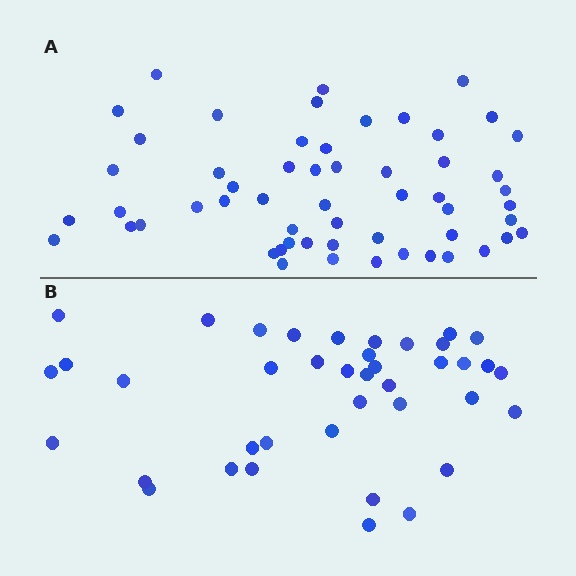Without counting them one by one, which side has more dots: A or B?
Region A (the top region) has more dots.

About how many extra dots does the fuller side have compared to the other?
Region A has approximately 15 more dots than region B.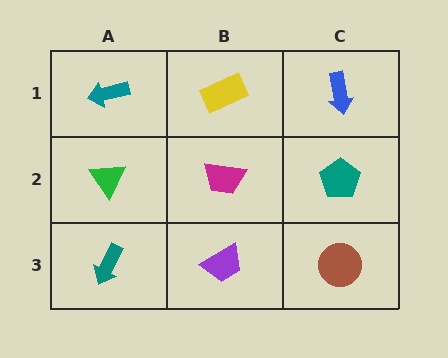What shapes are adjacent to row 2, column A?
A teal arrow (row 1, column A), a teal arrow (row 3, column A), a magenta trapezoid (row 2, column B).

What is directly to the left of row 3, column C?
A purple trapezoid.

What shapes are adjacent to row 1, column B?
A magenta trapezoid (row 2, column B), a teal arrow (row 1, column A), a blue arrow (row 1, column C).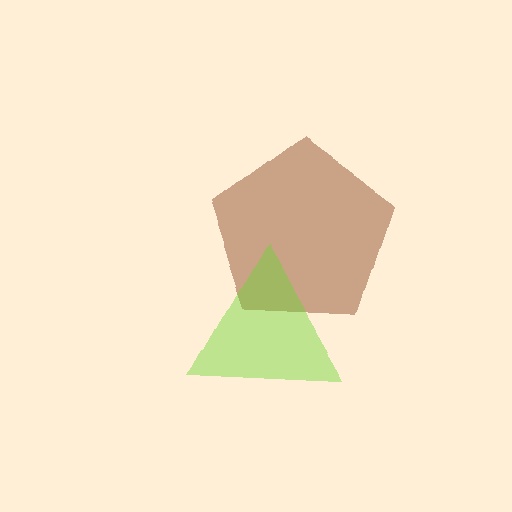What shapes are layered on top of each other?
The layered shapes are: a brown pentagon, a lime triangle.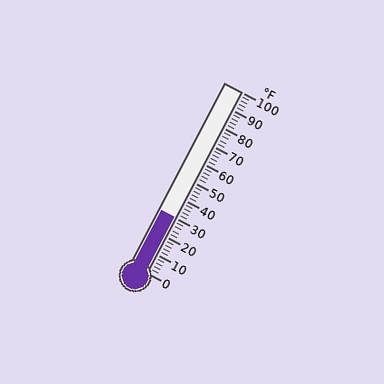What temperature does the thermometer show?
The thermometer shows approximately 30°F.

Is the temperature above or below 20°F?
The temperature is above 20°F.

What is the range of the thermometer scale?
The thermometer scale ranges from 0°F to 100°F.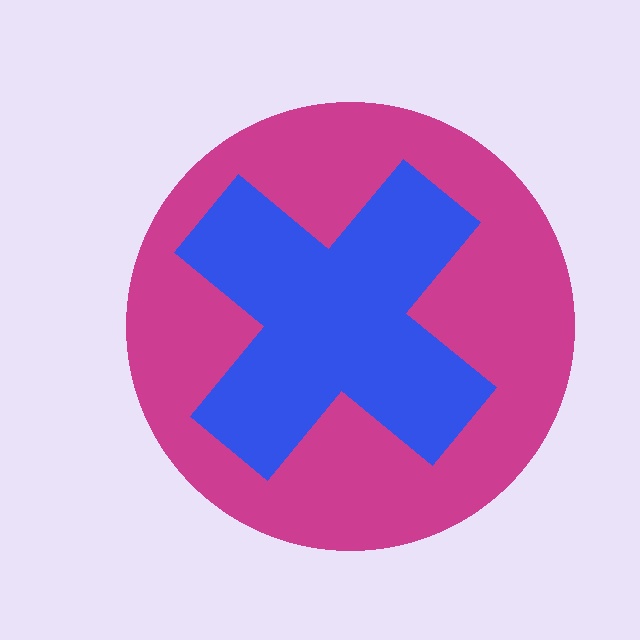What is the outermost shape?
The magenta circle.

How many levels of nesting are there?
2.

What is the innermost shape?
The blue cross.